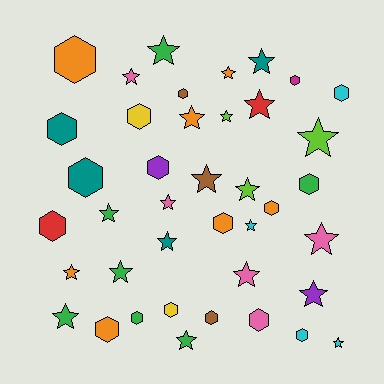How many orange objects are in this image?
There are 7 orange objects.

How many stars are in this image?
There are 22 stars.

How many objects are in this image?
There are 40 objects.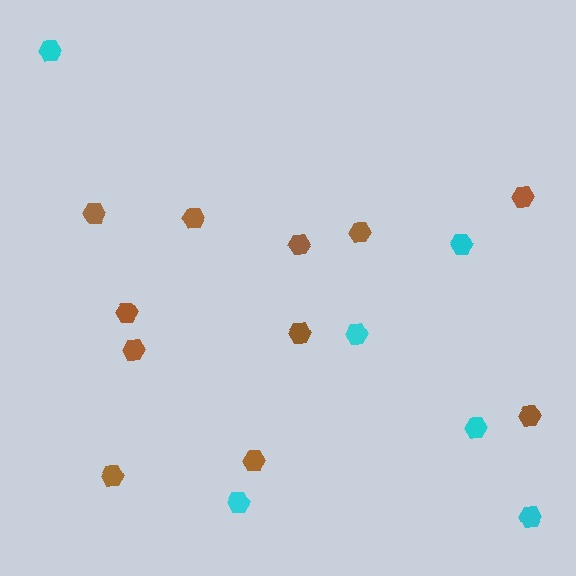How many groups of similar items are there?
There are 2 groups: one group of brown hexagons (11) and one group of cyan hexagons (6).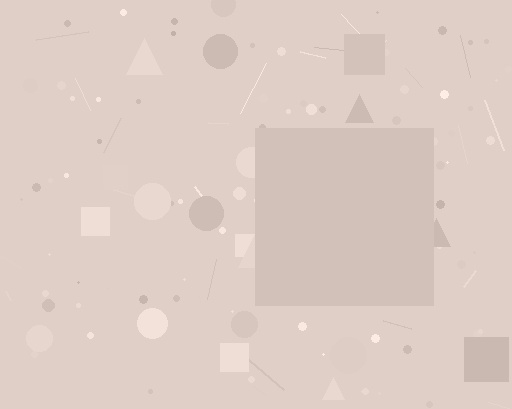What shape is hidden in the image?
A square is hidden in the image.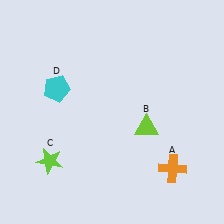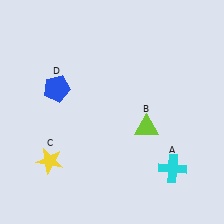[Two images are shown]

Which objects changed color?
A changed from orange to cyan. C changed from lime to yellow. D changed from cyan to blue.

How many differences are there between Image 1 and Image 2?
There are 3 differences between the two images.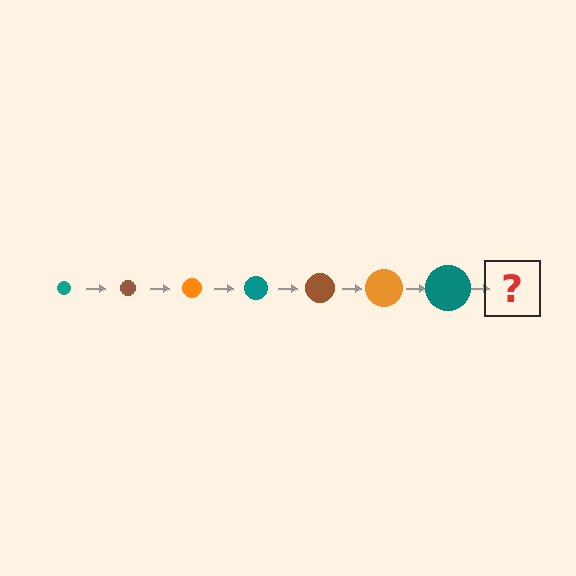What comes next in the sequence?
The next element should be a brown circle, larger than the previous one.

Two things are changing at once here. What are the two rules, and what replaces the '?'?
The two rules are that the circle grows larger each step and the color cycles through teal, brown, and orange. The '?' should be a brown circle, larger than the previous one.